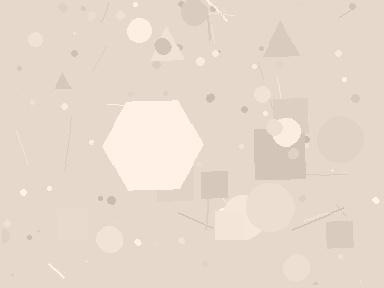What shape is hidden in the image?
A hexagon is hidden in the image.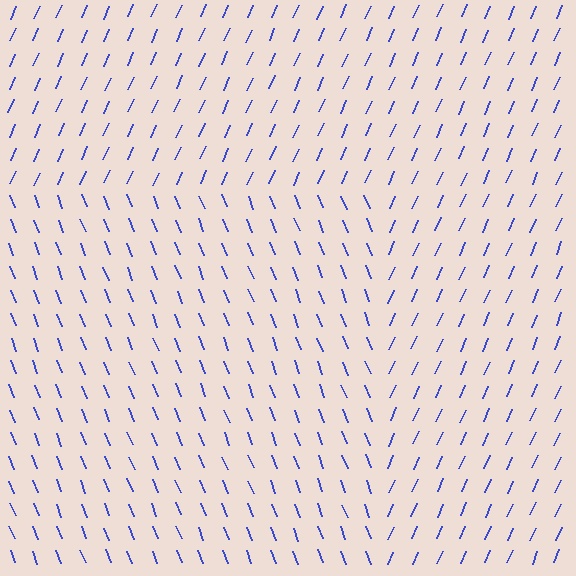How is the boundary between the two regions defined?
The boundary is defined purely by a change in line orientation (approximately 45 degrees difference). All lines are the same color and thickness.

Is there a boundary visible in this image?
Yes, there is a texture boundary formed by a change in line orientation.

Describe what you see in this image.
The image is filled with small blue line segments. A rectangle region in the image has lines oriented differently from the surrounding lines, creating a visible texture boundary.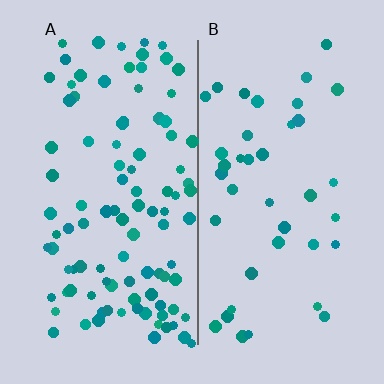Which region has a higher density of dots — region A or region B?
A (the left).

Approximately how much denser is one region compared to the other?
Approximately 2.5× — region A over region B.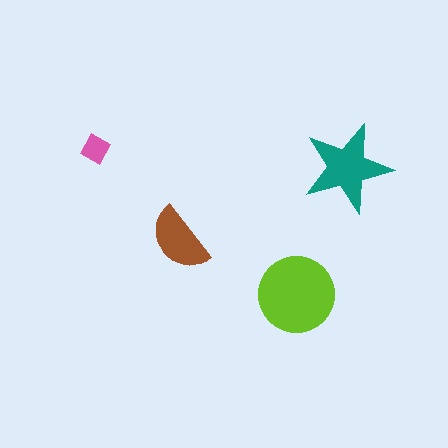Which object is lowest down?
The lime circle is bottommost.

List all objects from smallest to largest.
The pink diamond, the brown semicircle, the teal star, the lime circle.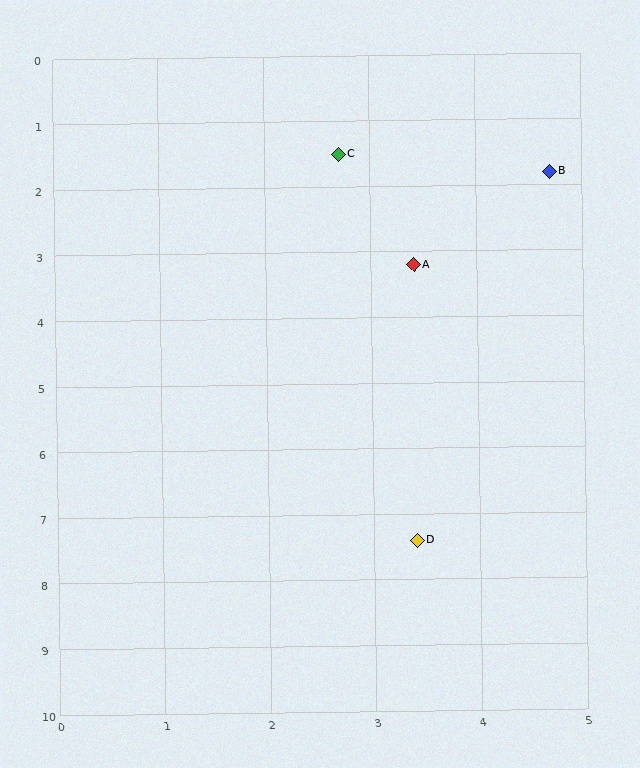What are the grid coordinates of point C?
Point C is at approximately (2.7, 1.5).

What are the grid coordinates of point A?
Point A is at approximately (3.4, 3.2).